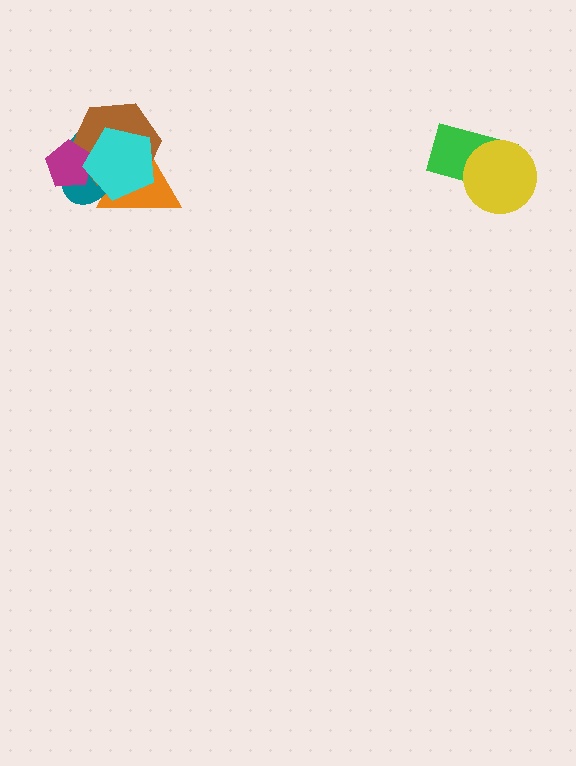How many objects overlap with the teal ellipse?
4 objects overlap with the teal ellipse.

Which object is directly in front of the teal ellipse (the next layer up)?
The brown hexagon is directly in front of the teal ellipse.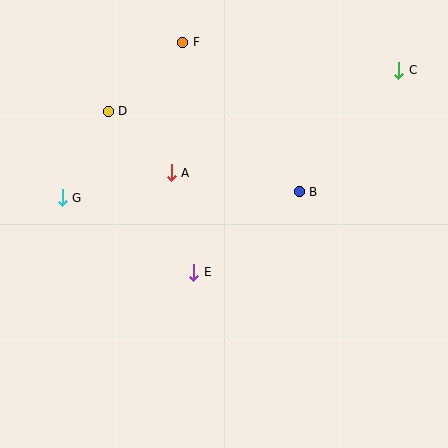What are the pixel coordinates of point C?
Point C is at (399, 70).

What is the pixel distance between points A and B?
The distance between A and B is 130 pixels.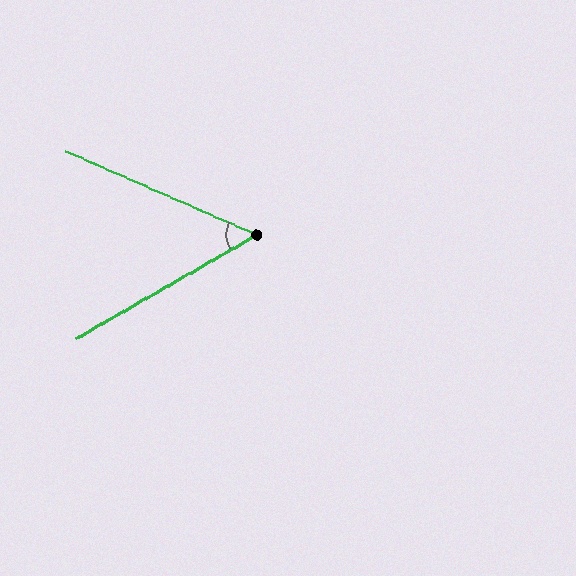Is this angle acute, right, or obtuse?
It is acute.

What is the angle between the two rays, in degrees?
Approximately 54 degrees.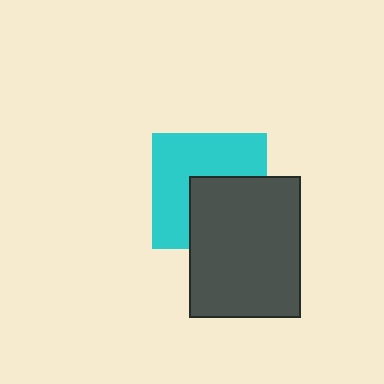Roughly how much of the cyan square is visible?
About half of it is visible (roughly 57%).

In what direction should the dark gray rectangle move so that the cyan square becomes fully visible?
The dark gray rectangle should move toward the lower-right. That is the shortest direction to clear the overlap and leave the cyan square fully visible.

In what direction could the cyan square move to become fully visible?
The cyan square could move toward the upper-left. That would shift it out from behind the dark gray rectangle entirely.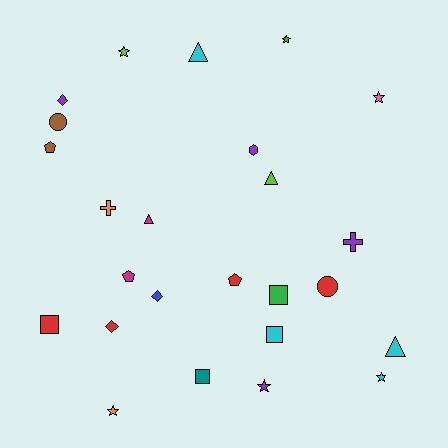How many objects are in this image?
There are 25 objects.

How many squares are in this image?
There are 4 squares.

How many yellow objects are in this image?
There are no yellow objects.